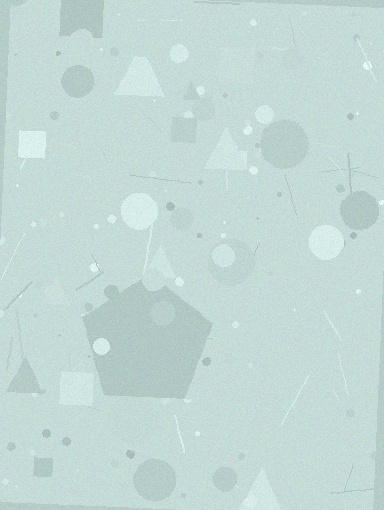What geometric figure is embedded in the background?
A pentagon is embedded in the background.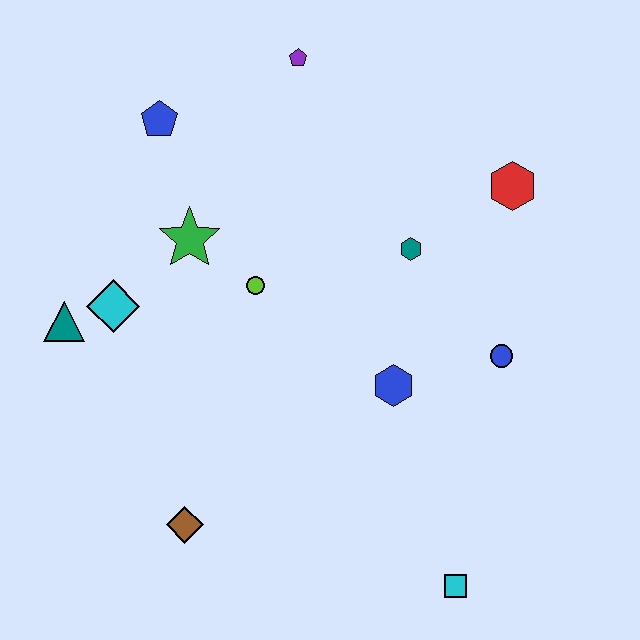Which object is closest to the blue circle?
The blue hexagon is closest to the blue circle.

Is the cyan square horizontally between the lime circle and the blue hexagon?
No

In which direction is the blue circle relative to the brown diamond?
The blue circle is to the right of the brown diamond.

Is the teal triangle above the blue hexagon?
Yes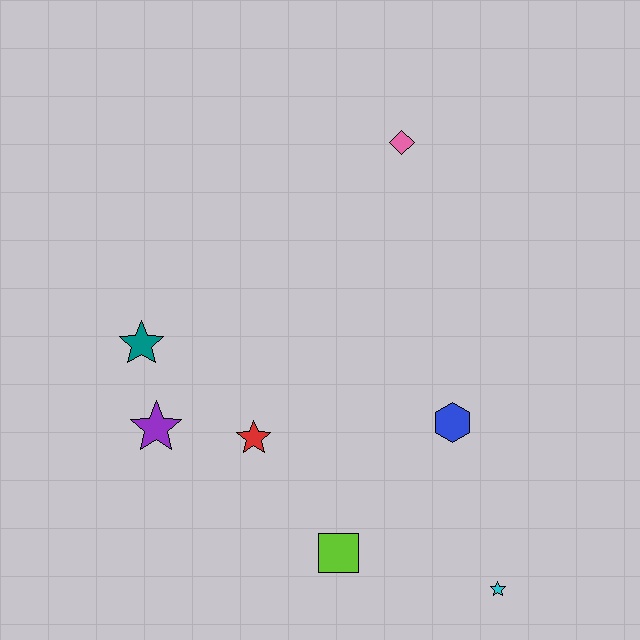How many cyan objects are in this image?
There is 1 cyan object.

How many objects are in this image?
There are 7 objects.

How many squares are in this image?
There is 1 square.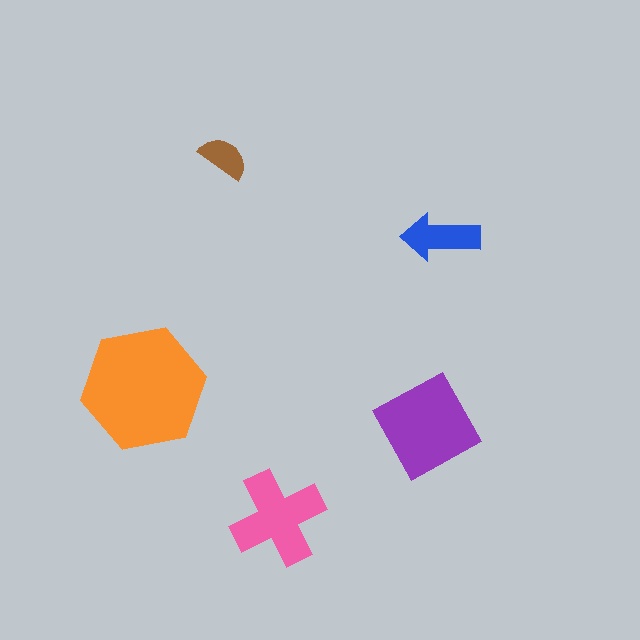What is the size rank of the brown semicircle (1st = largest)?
5th.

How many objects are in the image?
There are 5 objects in the image.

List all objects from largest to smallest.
The orange hexagon, the purple diamond, the pink cross, the blue arrow, the brown semicircle.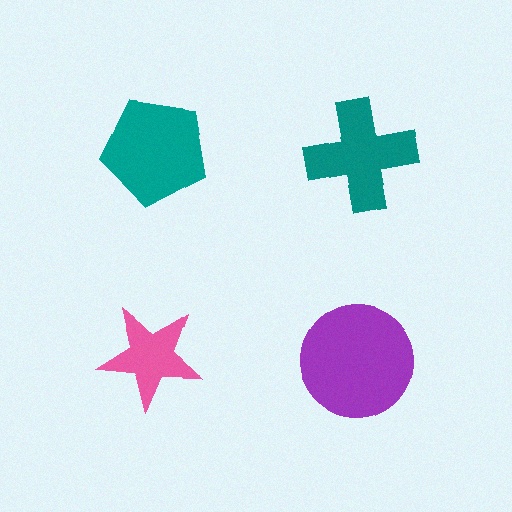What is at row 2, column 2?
A purple circle.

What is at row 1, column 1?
A teal pentagon.